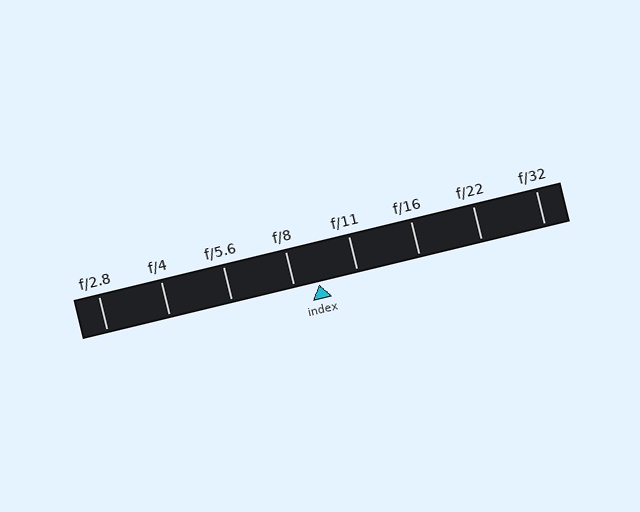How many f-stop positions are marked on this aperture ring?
There are 8 f-stop positions marked.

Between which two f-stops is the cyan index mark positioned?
The index mark is between f/8 and f/11.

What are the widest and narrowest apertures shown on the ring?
The widest aperture shown is f/2.8 and the narrowest is f/32.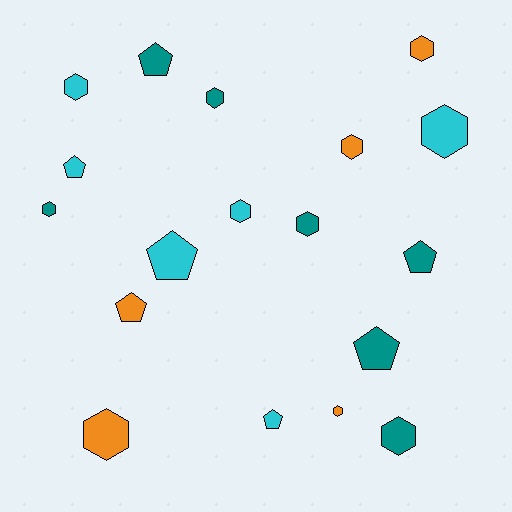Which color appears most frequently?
Teal, with 7 objects.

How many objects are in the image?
There are 18 objects.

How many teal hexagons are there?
There are 4 teal hexagons.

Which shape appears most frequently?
Hexagon, with 11 objects.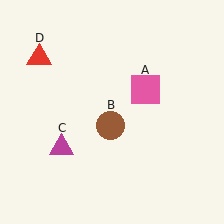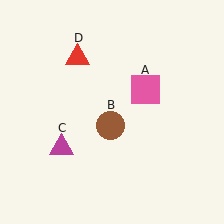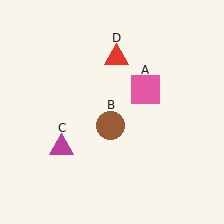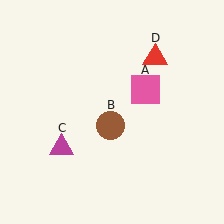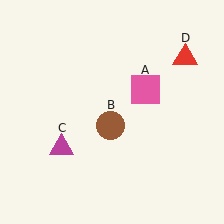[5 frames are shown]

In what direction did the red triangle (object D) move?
The red triangle (object D) moved right.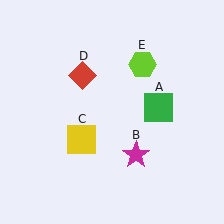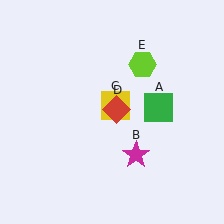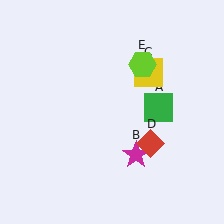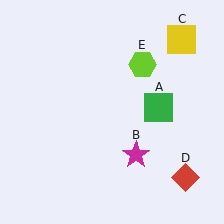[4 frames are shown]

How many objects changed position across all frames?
2 objects changed position: yellow square (object C), red diamond (object D).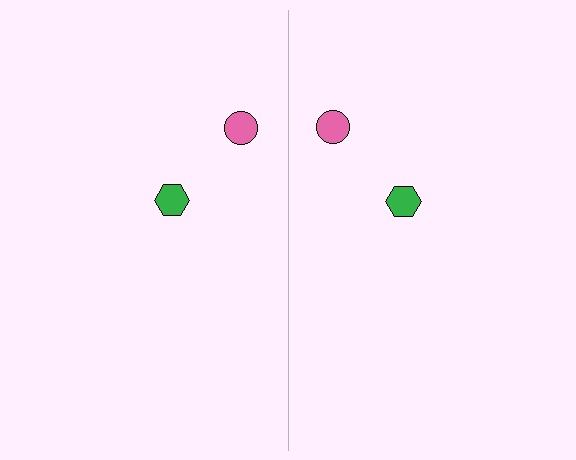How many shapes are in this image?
There are 4 shapes in this image.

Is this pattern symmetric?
Yes, this pattern has bilateral (reflection) symmetry.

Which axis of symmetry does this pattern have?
The pattern has a vertical axis of symmetry running through the center of the image.